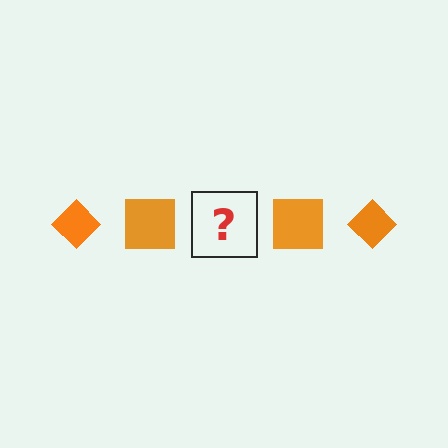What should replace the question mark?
The question mark should be replaced with an orange diamond.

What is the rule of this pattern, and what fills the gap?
The rule is that the pattern cycles through diamond, square shapes in orange. The gap should be filled with an orange diamond.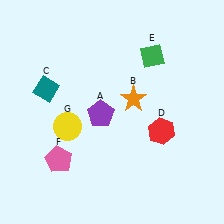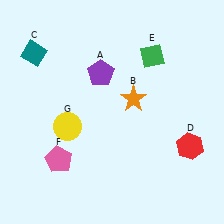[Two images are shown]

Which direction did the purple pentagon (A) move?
The purple pentagon (A) moved up.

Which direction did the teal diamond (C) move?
The teal diamond (C) moved up.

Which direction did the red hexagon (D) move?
The red hexagon (D) moved right.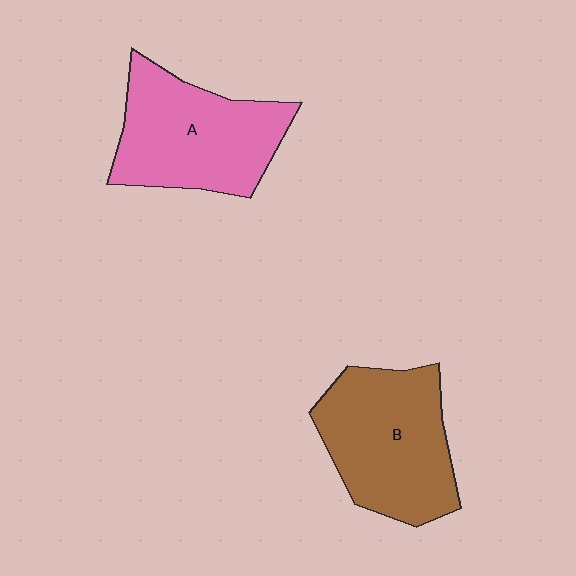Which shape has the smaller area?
Shape A (pink).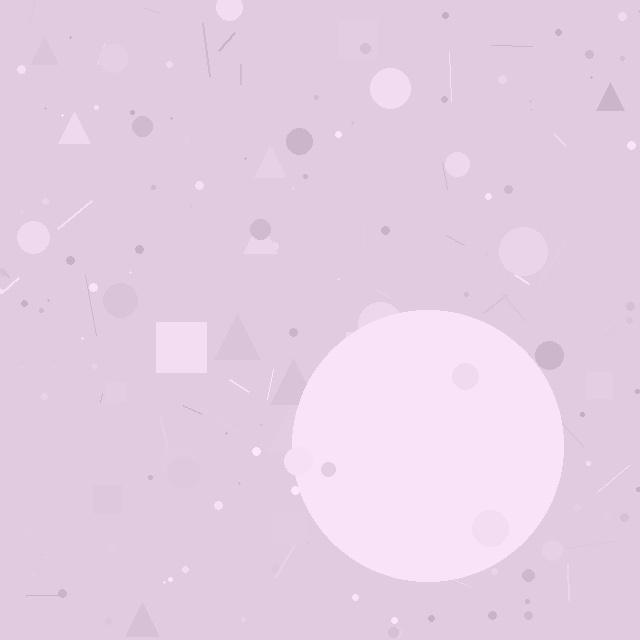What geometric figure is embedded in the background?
A circle is embedded in the background.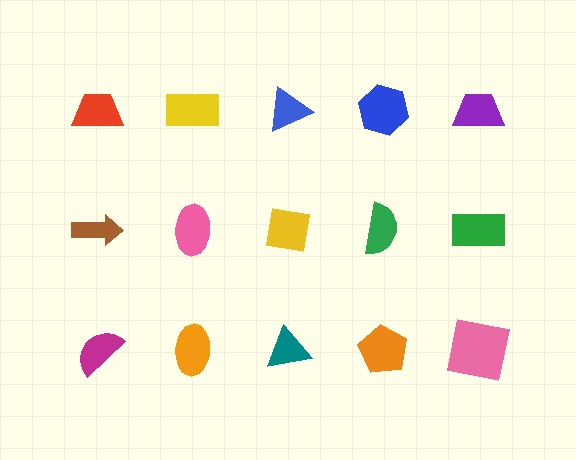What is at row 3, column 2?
An orange ellipse.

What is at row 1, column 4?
A blue hexagon.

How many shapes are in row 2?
5 shapes.